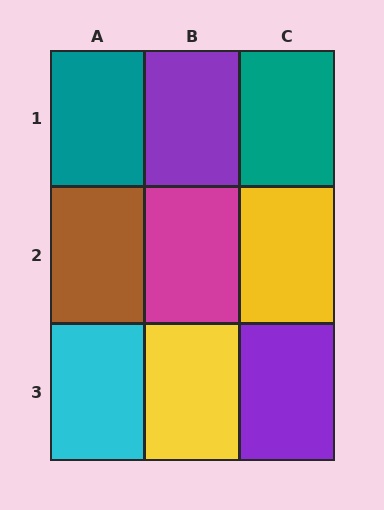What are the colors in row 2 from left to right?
Brown, magenta, yellow.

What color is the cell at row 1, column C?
Teal.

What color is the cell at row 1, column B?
Purple.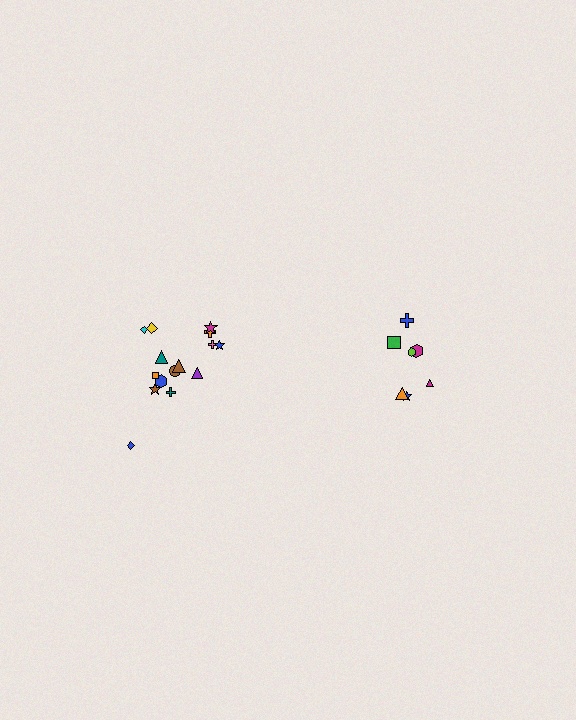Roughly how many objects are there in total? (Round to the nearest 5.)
Roughly 20 objects in total.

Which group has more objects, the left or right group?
The left group.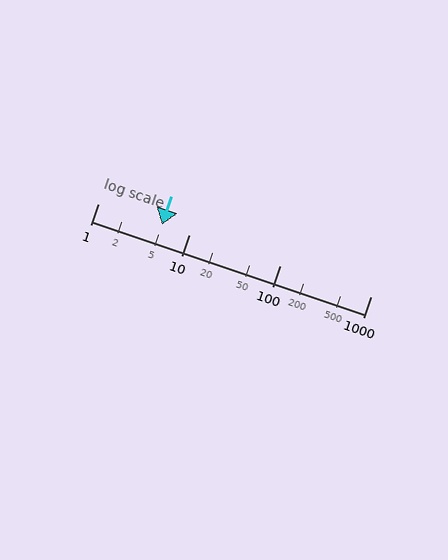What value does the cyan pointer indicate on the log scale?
The pointer indicates approximately 5.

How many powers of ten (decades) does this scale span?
The scale spans 3 decades, from 1 to 1000.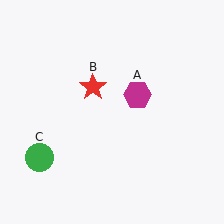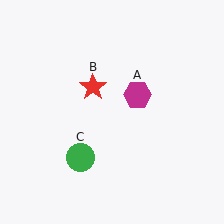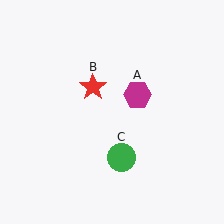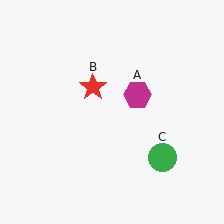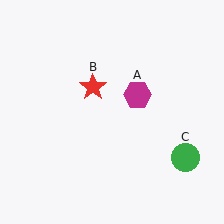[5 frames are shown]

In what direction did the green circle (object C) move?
The green circle (object C) moved right.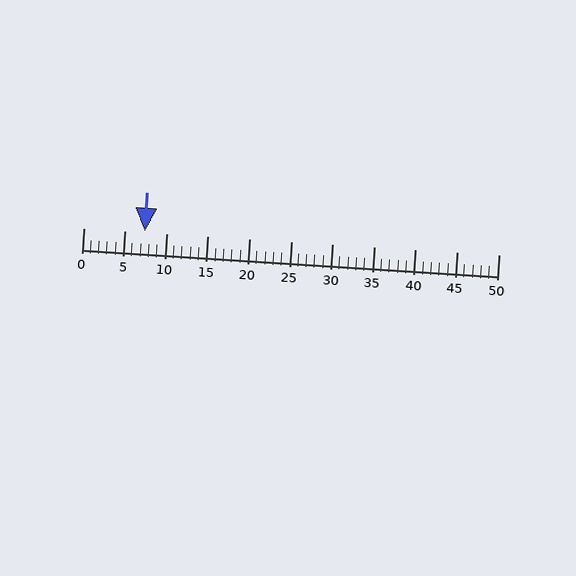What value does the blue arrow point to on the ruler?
The blue arrow points to approximately 7.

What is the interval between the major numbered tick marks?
The major tick marks are spaced 5 units apart.